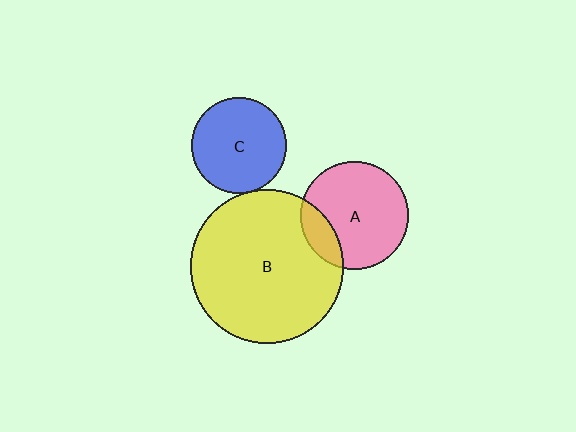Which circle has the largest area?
Circle B (yellow).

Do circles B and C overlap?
Yes.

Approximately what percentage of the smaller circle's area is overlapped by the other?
Approximately 5%.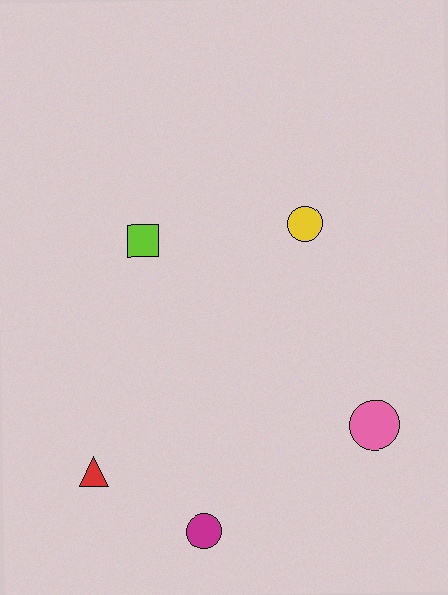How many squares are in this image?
There is 1 square.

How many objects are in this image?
There are 5 objects.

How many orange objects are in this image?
There are no orange objects.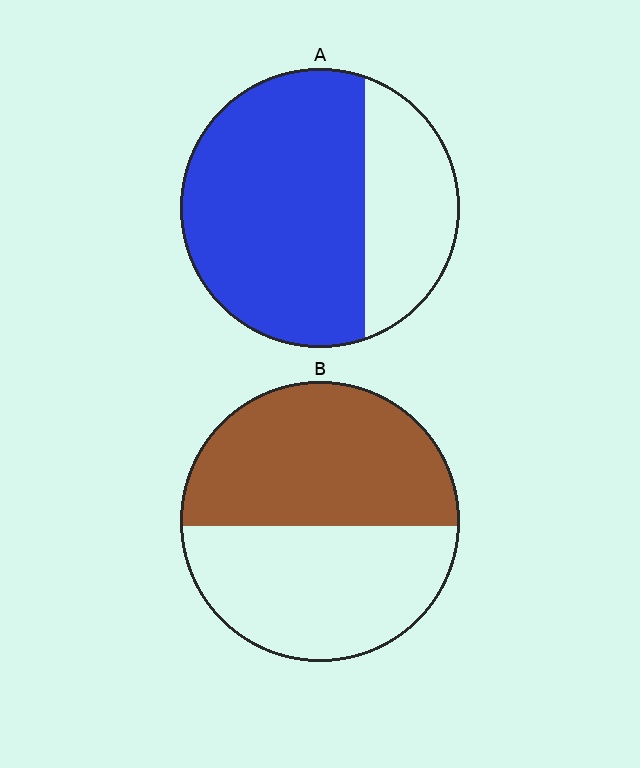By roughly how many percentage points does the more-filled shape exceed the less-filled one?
By roughly 20 percentage points (A over B).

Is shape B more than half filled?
Roughly half.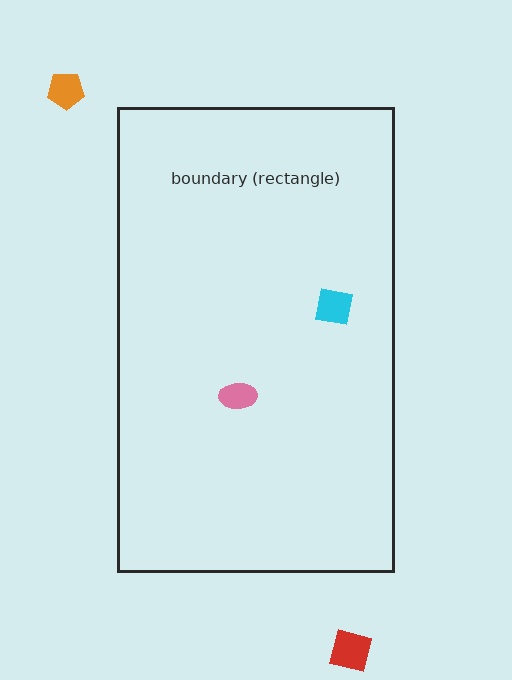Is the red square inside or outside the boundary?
Outside.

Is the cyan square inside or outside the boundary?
Inside.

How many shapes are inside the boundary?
2 inside, 2 outside.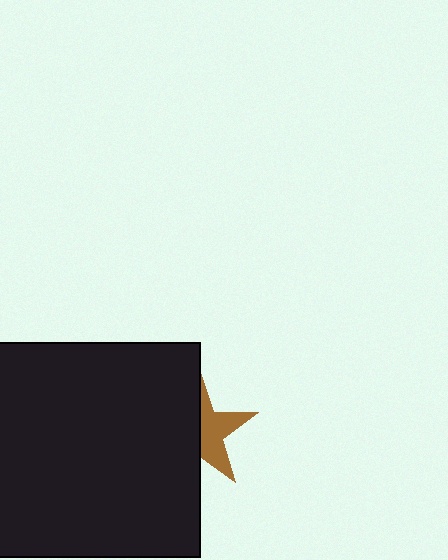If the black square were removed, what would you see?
You would see the complete brown star.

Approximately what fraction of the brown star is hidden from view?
Roughly 55% of the brown star is hidden behind the black square.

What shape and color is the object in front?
The object in front is a black square.